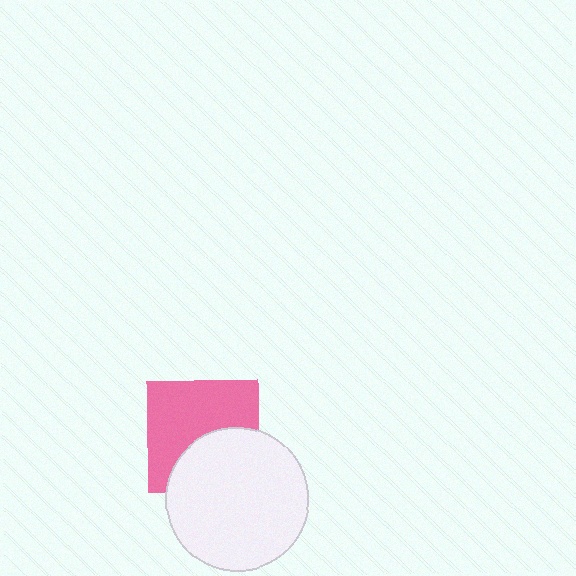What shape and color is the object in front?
The object in front is a white circle.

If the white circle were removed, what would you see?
You would see the complete pink square.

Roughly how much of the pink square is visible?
About half of it is visible (roughly 59%).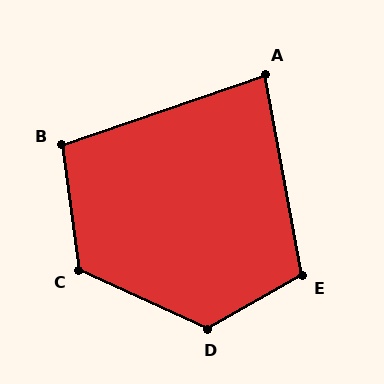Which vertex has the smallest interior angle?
A, at approximately 81 degrees.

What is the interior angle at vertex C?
Approximately 122 degrees (obtuse).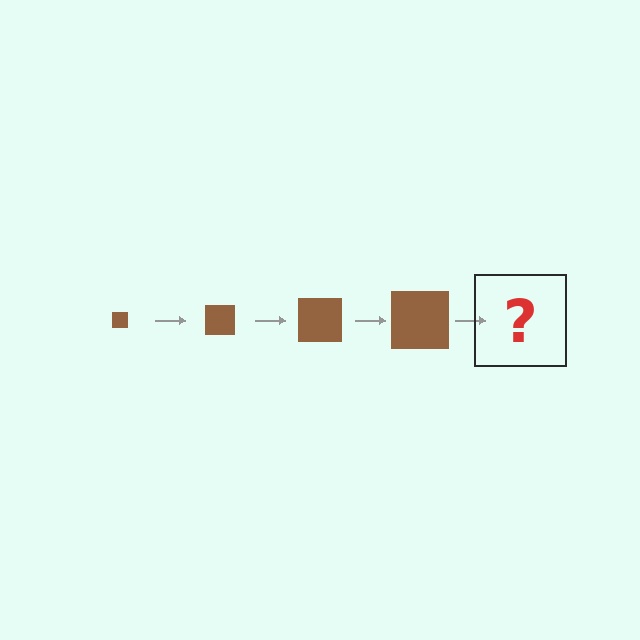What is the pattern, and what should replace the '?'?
The pattern is that the square gets progressively larger each step. The '?' should be a brown square, larger than the previous one.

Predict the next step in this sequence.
The next step is a brown square, larger than the previous one.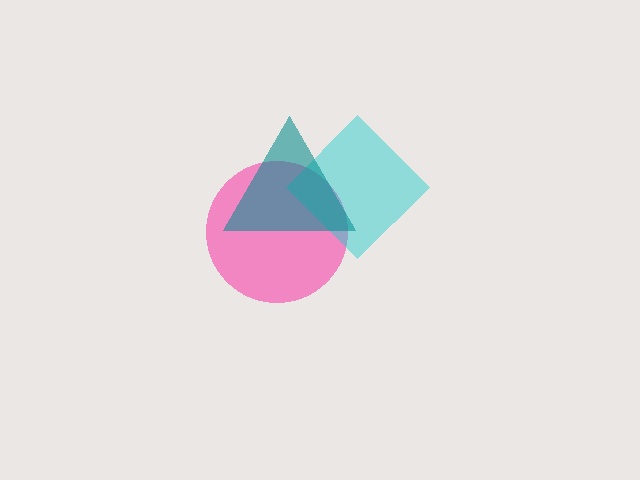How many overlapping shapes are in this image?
There are 3 overlapping shapes in the image.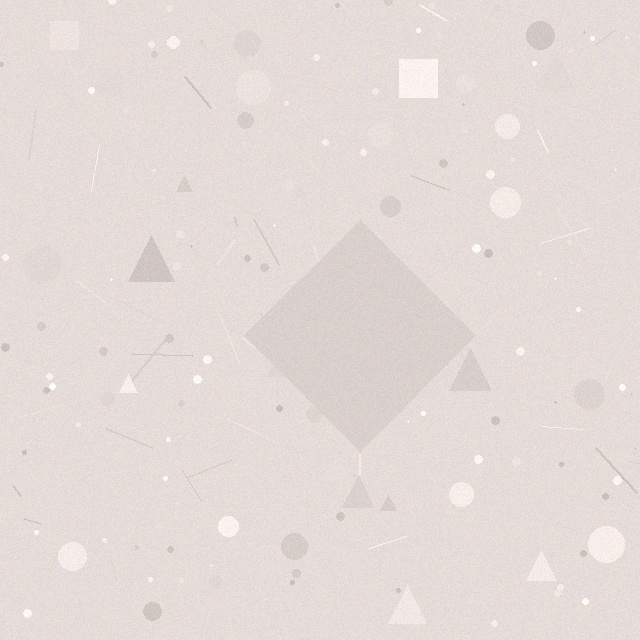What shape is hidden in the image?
A diamond is hidden in the image.